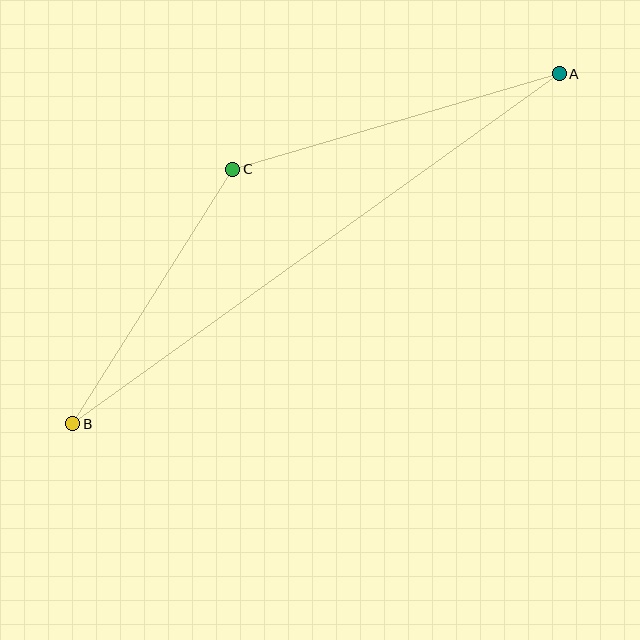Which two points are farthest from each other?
Points A and B are farthest from each other.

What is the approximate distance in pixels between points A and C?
The distance between A and C is approximately 340 pixels.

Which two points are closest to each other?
Points B and C are closest to each other.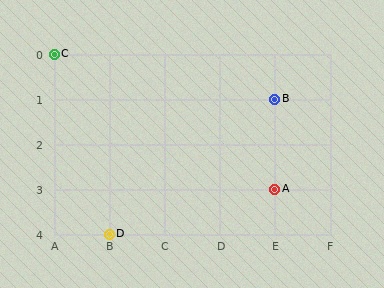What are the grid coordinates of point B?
Point B is at grid coordinates (E, 1).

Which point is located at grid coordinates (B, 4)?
Point D is at (B, 4).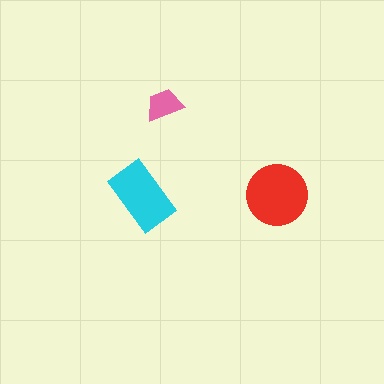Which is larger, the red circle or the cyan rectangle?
The red circle.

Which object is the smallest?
The pink trapezoid.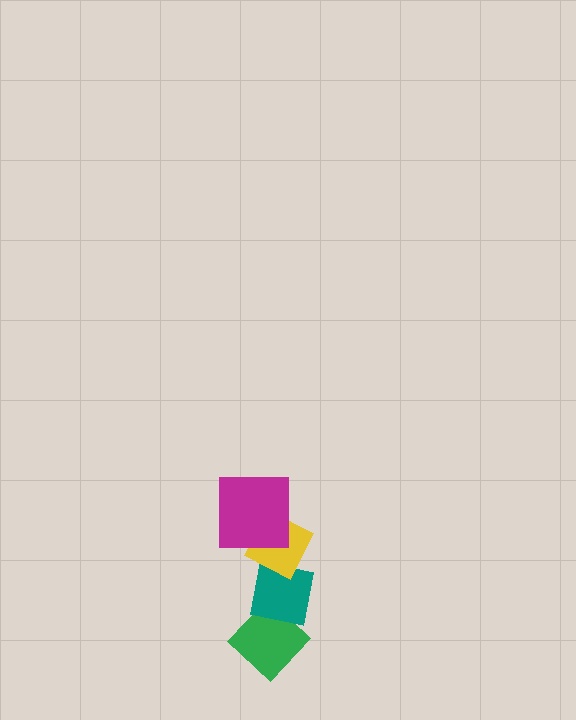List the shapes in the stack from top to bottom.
From top to bottom: the magenta square, the yellow diamond, the teal square, the green diamond.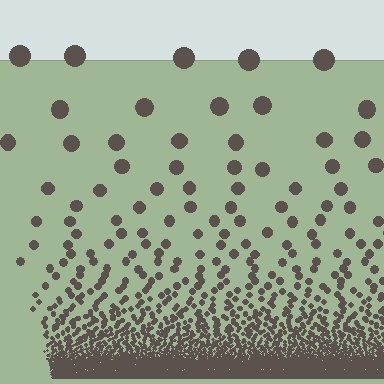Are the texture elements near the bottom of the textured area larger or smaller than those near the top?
Smaller. The gradient is inverted — elements near the bottom are smaller and denser.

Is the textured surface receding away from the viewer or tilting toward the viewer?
The surface appears to tilt toward the viewer. Texture elements get larger and sparser toward the top.